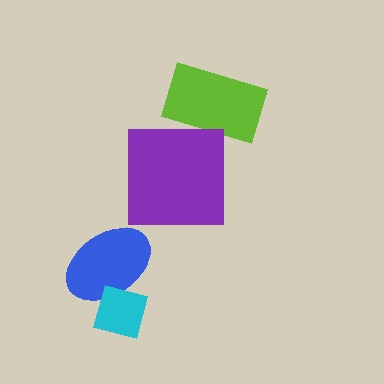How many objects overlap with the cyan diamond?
1 object overlaps with the cyan diamond.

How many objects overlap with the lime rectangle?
1 object overlaps with the lime rectangle.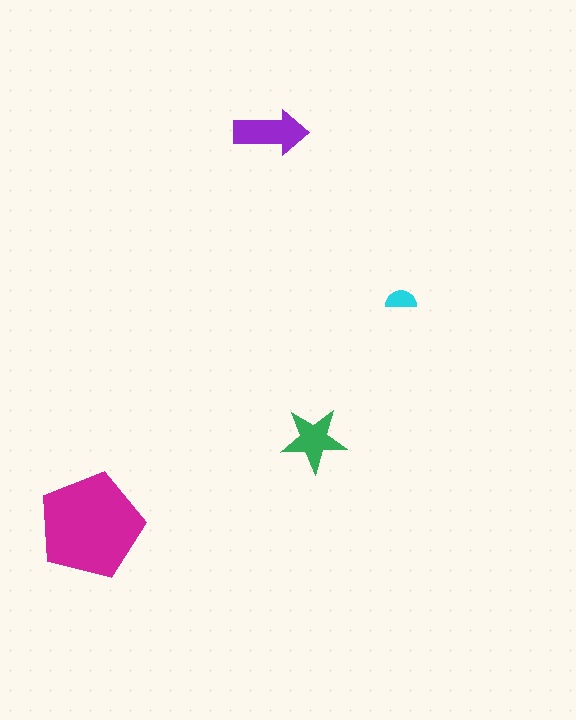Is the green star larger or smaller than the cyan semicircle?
Larger.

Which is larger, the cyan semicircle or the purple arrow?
The purple arrow.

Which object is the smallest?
The cyan semicircle.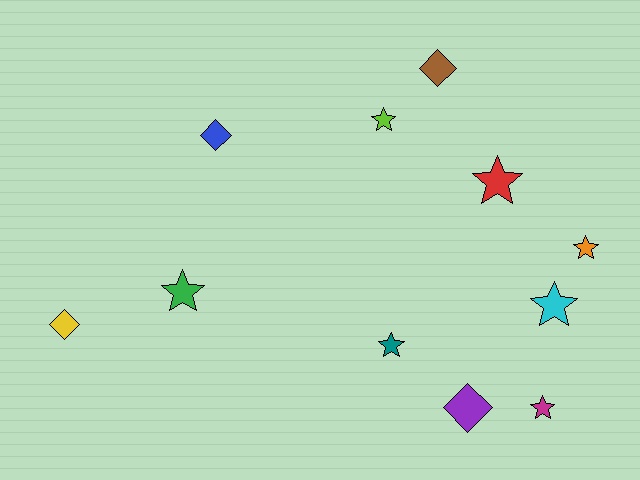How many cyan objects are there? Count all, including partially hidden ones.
There is 1 cyan object.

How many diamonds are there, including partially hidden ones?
There are 4 diamonds.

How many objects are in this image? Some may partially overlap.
There are 11 objects.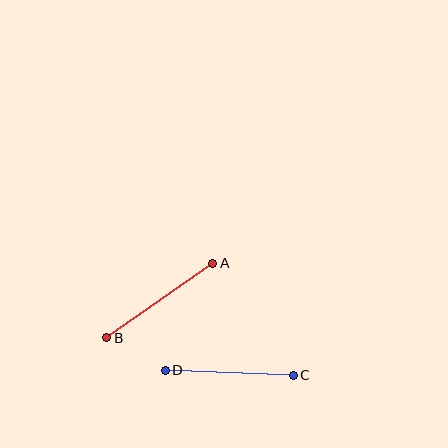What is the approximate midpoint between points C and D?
The midpoint is at approximately (229, 373) pixels.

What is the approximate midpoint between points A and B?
The midpoint is at approximately (160, 301) pixels.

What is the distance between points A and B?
The distance is approximately 129 pixels.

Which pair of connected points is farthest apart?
Points A and B are farthest apart.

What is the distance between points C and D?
The distance is approximately 128 pixels.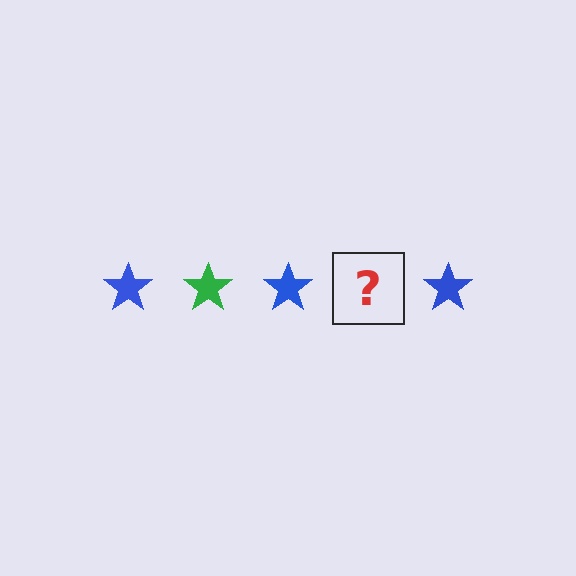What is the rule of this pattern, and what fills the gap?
The rule is that the pattern cycles through blue, green stars. The gap should be filled with a green star.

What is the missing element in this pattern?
The missing element is a green star.